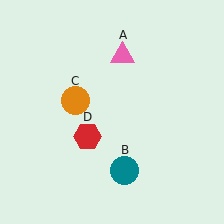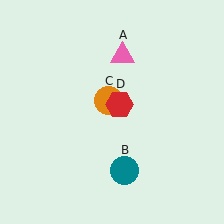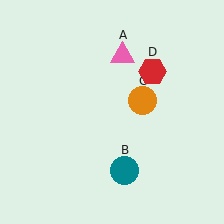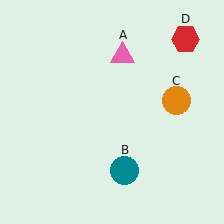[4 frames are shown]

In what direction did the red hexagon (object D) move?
The red hexagon (object D) moved up and to the right.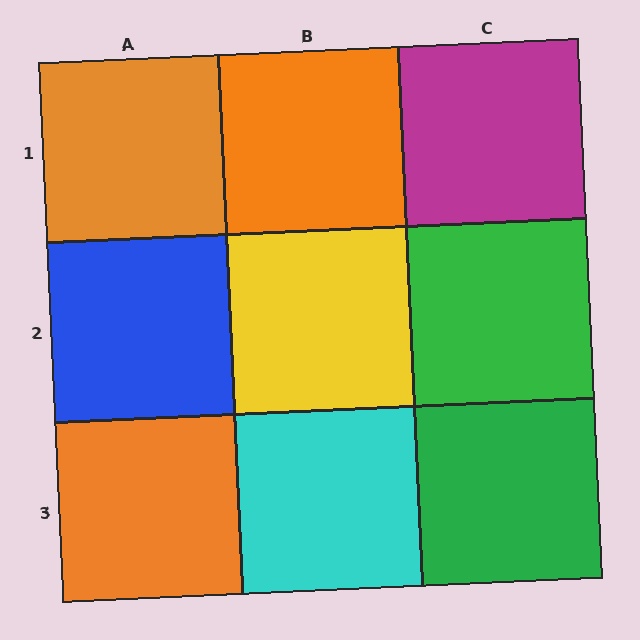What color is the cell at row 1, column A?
Orange.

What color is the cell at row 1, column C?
Magenta.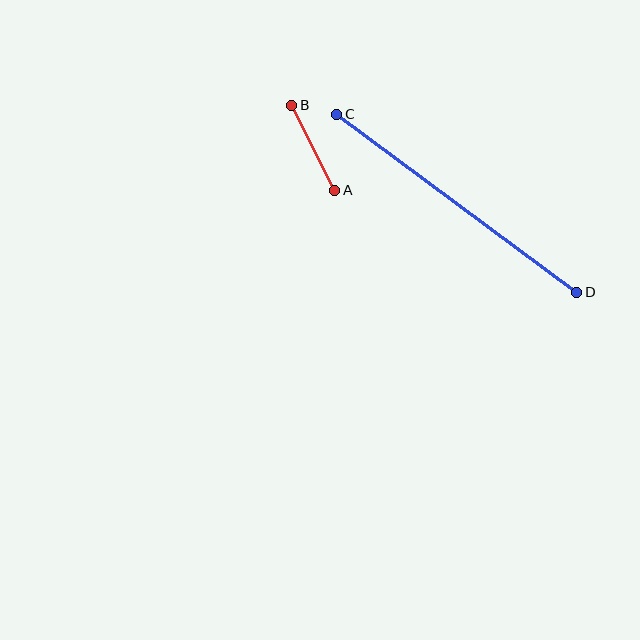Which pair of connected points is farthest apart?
Points C and D are farthest apart.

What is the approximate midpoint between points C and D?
The midpoint is at approximately (457, 203) pixels.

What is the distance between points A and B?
The distance is approximately 95 pixels.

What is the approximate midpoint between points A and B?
The midpoint is at approximately (313, 148) pixels.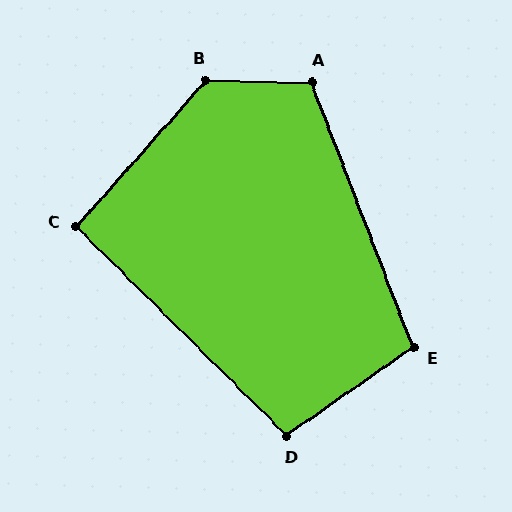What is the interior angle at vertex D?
Approximately 100 degrees (obtuse).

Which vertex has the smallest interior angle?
C, at approximately 93 degrees.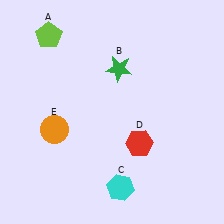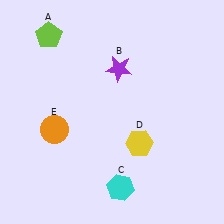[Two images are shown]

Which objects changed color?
B changed from green to purple. D changed from red to yellow.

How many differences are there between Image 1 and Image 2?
There are 2 differences between the two images.